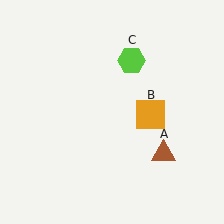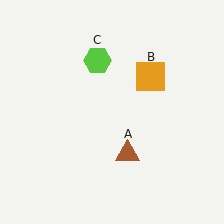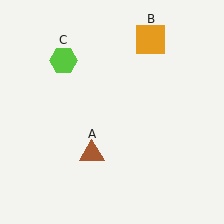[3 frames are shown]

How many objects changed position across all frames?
3 objects changed position: brown triangle (object A), orange square (object B), lime hexagon (object C).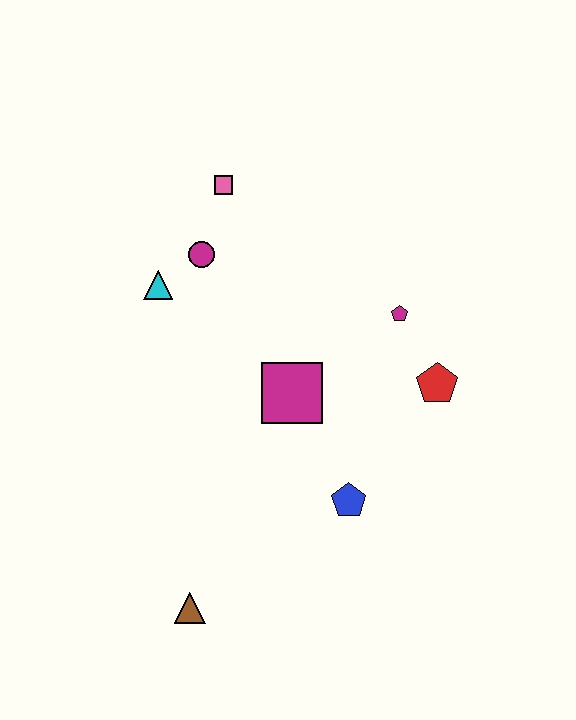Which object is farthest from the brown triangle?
The pink square is farthest from the brown triangle.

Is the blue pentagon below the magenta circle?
Yes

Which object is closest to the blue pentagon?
The magenta square is closest to the blue pentagon.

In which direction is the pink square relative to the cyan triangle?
The pink square is above the cyan triangle.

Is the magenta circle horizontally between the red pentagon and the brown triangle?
Yes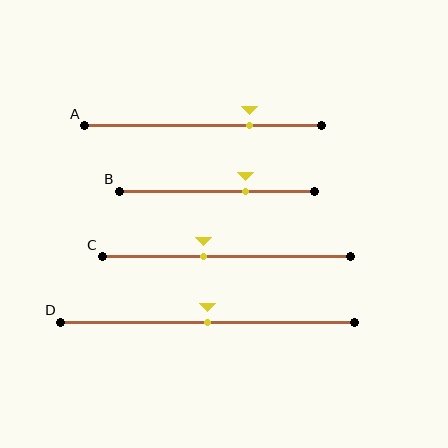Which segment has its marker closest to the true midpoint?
Segment D has its marker closest to the true midpoint.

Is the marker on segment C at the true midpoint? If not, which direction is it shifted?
No, the marker on segment C is shifted to the left by about 9% of the segment length.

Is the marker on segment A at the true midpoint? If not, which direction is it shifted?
No, the marker on segment A is shifted to the right by about 19% of the segment length.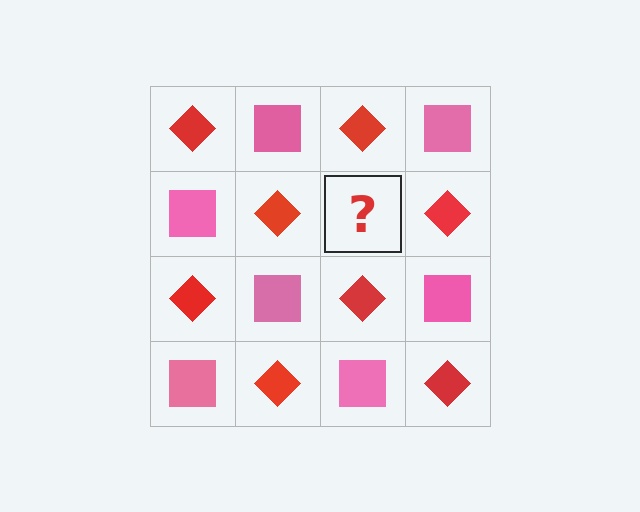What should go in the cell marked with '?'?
The missing cell should contain a pink square.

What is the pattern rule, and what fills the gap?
The rule is that it alternates red diamond and pink square in a checkerboard pattern. The gap should be filled with a pink square.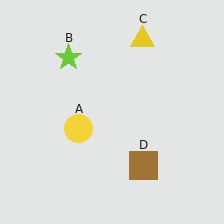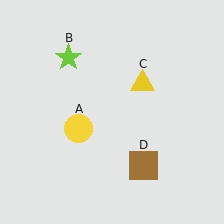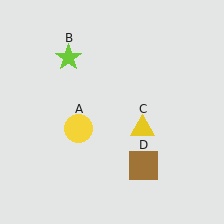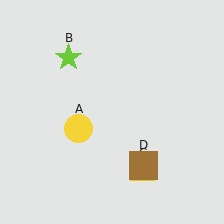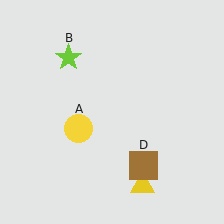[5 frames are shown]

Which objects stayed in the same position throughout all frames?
Yellow circle (object A) and lime star (object B) and brown square (object D) remained stationary.